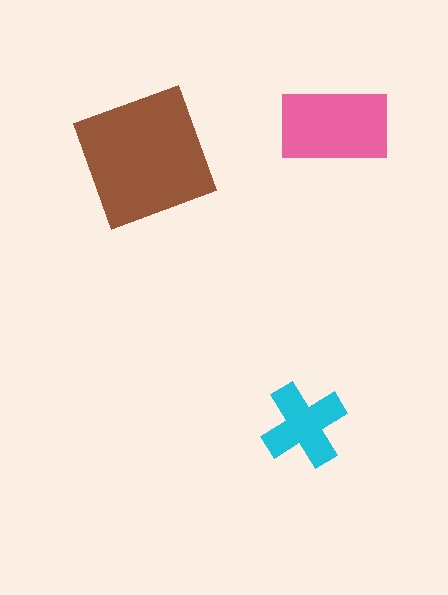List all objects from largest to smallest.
The brown square, the pink rectangle, the cyan cross.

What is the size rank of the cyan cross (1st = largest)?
3rd.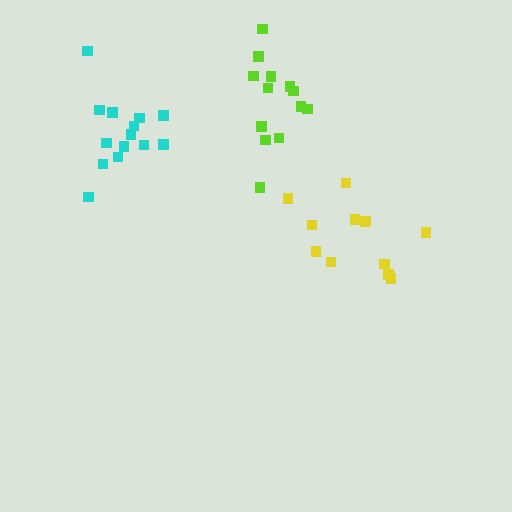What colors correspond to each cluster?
The clusters are colored: cyan, yellow, lime.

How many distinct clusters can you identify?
There are 3 distinct clusters.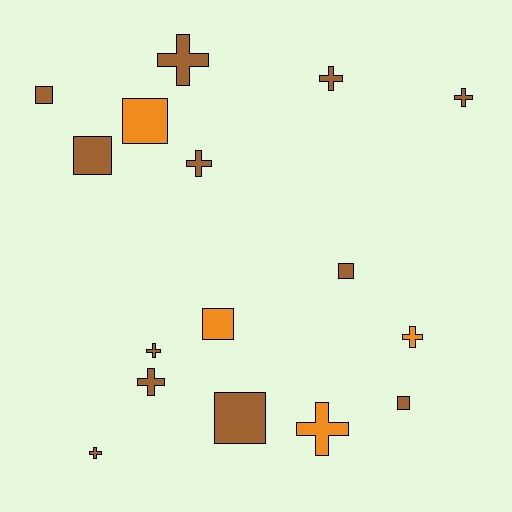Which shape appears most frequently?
Cross, with 9 objects.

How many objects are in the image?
There are 16 objects.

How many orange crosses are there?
There are 2 orange crosses.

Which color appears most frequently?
Brown, with 12 objects.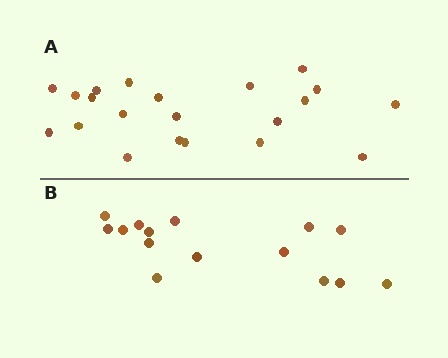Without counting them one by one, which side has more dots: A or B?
Region A (the top region) has more dots.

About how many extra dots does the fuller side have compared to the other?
Region A has about 6 more dots than region B.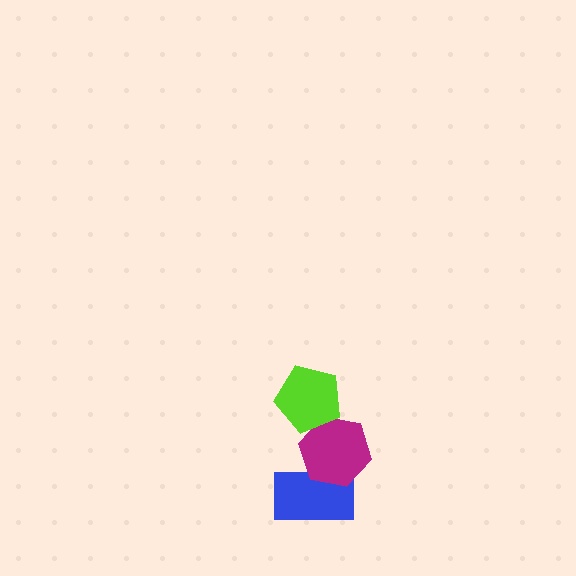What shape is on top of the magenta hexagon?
The lime pentagon is on top of the magenta hexagon.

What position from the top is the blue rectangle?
The blue rectangle is 3rd from the top.